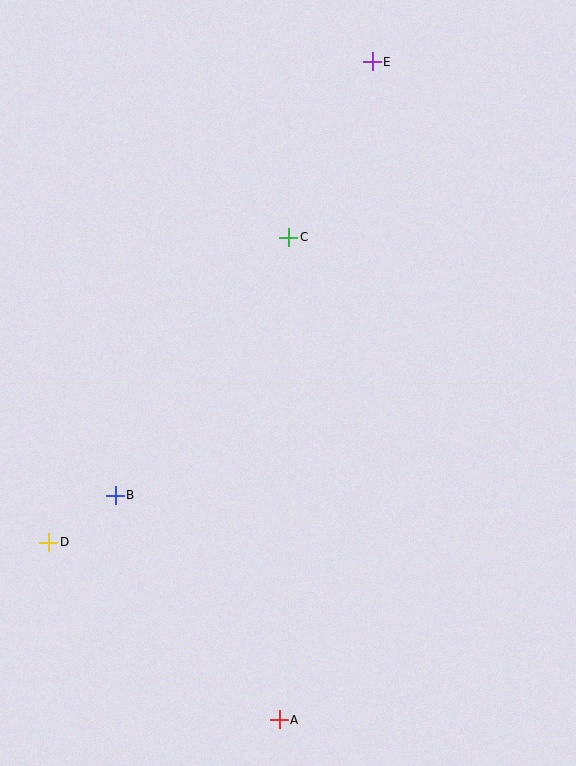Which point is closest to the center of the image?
Point C at (289, 237) is closest to the center.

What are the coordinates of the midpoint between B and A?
The midpoint between B and A is at (197, 607).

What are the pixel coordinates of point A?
Point A is at (279, 720).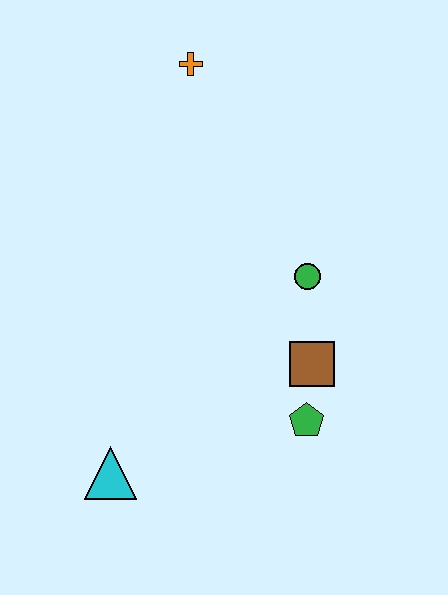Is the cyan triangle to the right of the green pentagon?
No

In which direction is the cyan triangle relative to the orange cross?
The cyan triangle is below the orange cross.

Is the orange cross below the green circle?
No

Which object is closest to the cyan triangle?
The green pentagon is closest to the cyan triangle.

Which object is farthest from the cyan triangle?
The orange cross is farthest from the cyan triangle.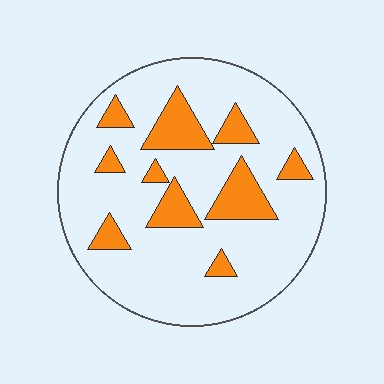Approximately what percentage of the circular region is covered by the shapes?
Approximately 20%.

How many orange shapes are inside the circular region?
10.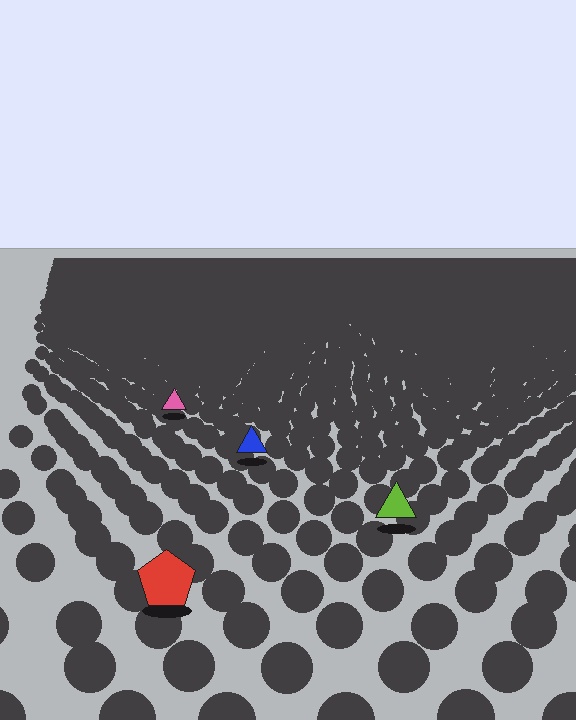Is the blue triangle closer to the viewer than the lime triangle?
No. The lime triangle is closer — you can tell from the texture gradient: the ground texture is coarser near it.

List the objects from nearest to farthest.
From nearest to farthest: the red pentagon, the lime triangle, the blue triangle, the pink triangle.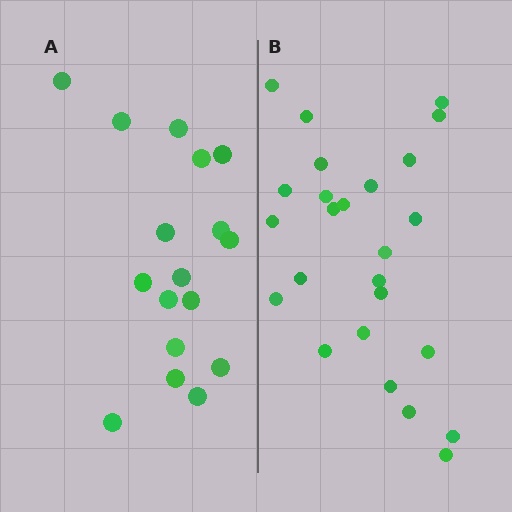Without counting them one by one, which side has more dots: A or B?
Region B (the right region) has more dots.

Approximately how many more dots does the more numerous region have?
Region B has roughly 8 or so more dots than region A.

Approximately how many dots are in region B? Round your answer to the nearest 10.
About 20 dots. (The exact count is 25, which rounds to 20.)